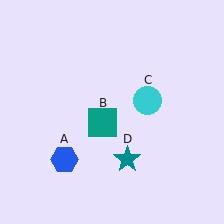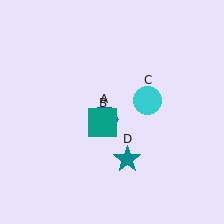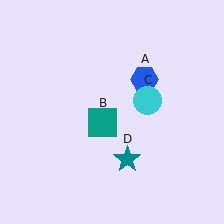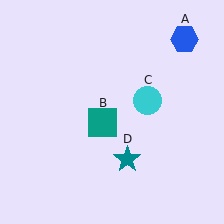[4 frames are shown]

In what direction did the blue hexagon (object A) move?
The blue hexagon (object A) moved up and to the right.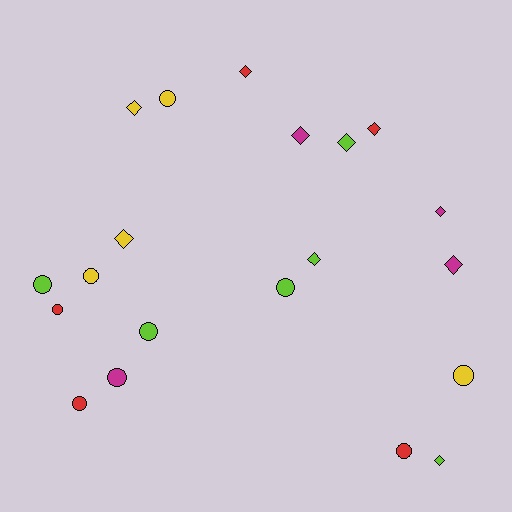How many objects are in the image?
There are 20 objects.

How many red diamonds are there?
There are 2 red diamonds.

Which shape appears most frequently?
Diamond, with 10 objects.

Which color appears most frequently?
Lime, with 6 objects.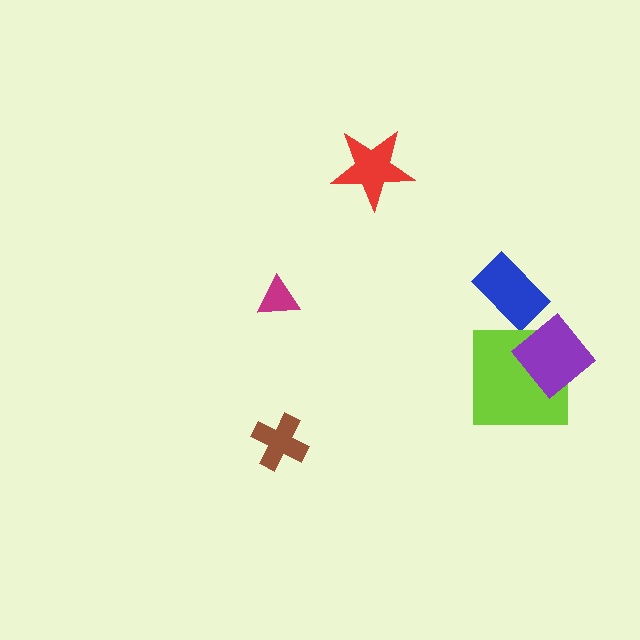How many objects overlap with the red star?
0 objects overlap with the red star.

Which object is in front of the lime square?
The purple diamond is in front of the lime square.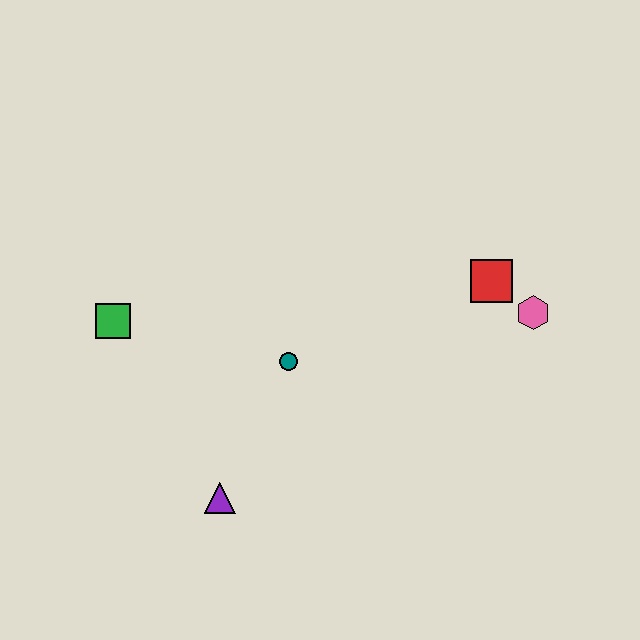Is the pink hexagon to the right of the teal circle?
Yes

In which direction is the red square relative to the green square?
The red square is to the right of the green square.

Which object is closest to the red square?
The pink hexagon is closest to the red square.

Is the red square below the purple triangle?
No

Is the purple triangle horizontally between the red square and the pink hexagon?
No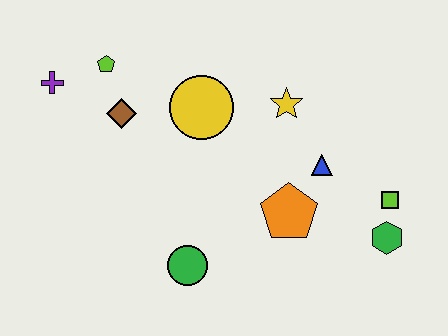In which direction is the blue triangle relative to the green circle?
The blue triangle is to the right of the green circle.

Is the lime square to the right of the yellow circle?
Yes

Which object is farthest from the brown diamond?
The green hexagon is farthest from the brown diamond.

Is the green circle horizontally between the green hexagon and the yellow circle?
No